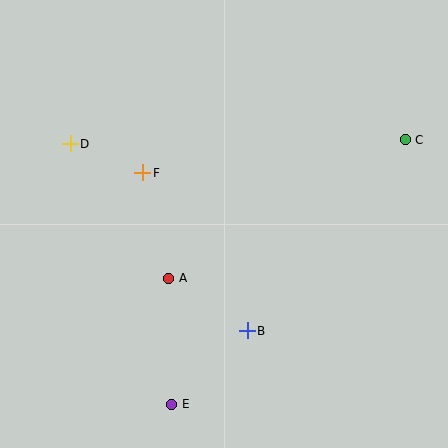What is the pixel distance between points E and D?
The distance between E and D is 279 pixels.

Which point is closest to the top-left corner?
Point D is closest to the top-left corner.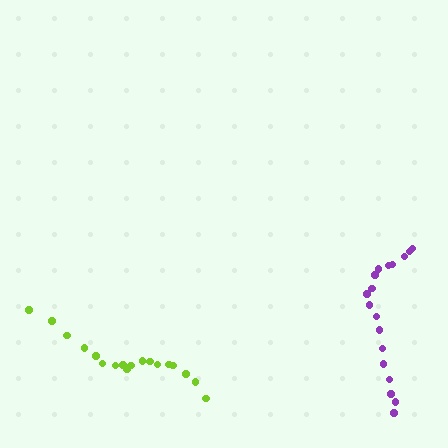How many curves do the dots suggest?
There are 2 distinct paths.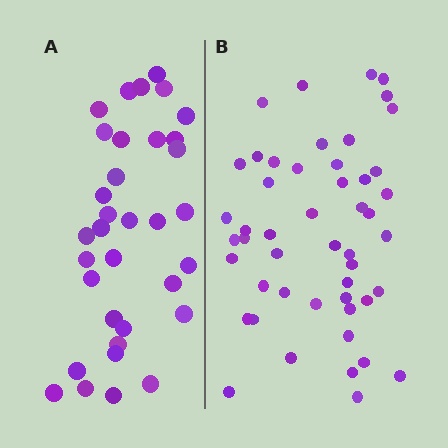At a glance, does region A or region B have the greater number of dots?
Region B (the right region) has more dots.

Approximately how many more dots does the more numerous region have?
Region B has approximately 15 more dots than region A.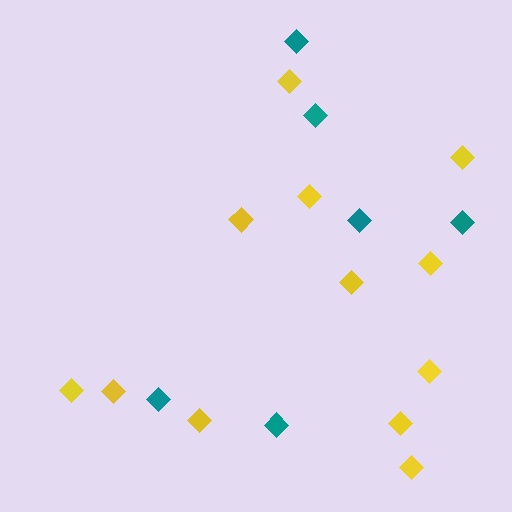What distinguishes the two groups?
There are 2 groups: one group of teal diamonds (6) and one group of yellow diamonds (12).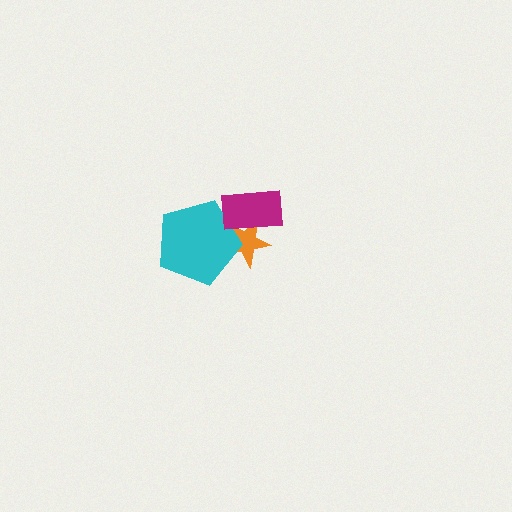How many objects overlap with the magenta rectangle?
2 objects overlap with the magenta rectangle.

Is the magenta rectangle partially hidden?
No, no other shape covers it.